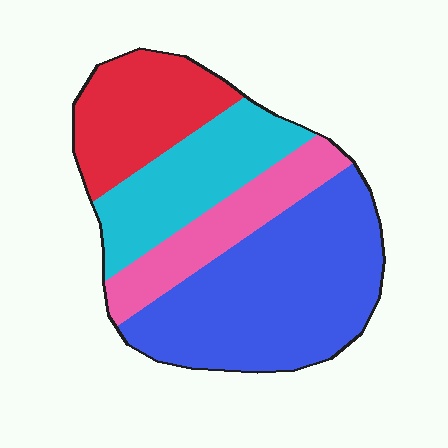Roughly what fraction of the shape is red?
Red takes up about one fifth (1/5) of the shape.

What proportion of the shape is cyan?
Cyan takes up about one fifth (1/5) of the shape.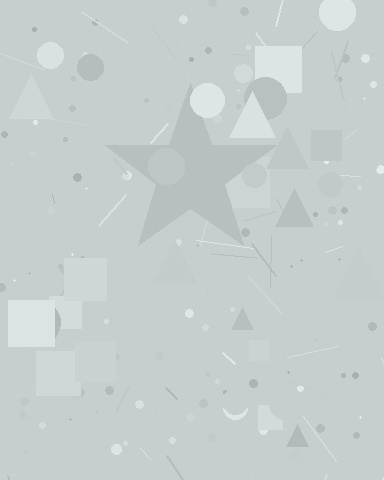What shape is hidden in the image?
A star is hidden in the image.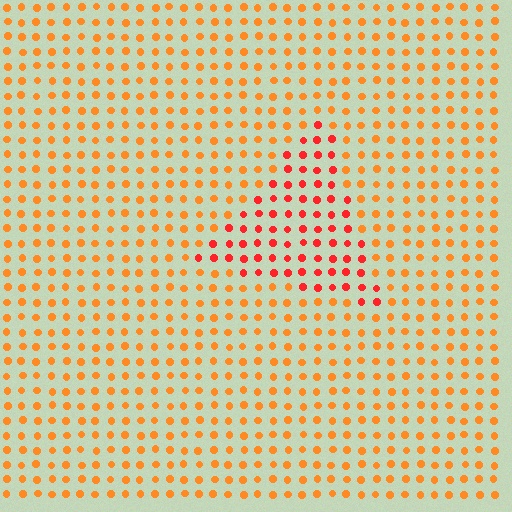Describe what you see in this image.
The image is filled with small orange elements in a uniform arrangement. A triangle-shaped region is visible where the elements are tinted to a slightly different hue, forming a subtle color boundary.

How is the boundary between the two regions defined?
The boundary is defined purely by a slight shift in hue (about 30 degrees). Spacing, size, and orientation are identical on both sides.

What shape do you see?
I see a triangle.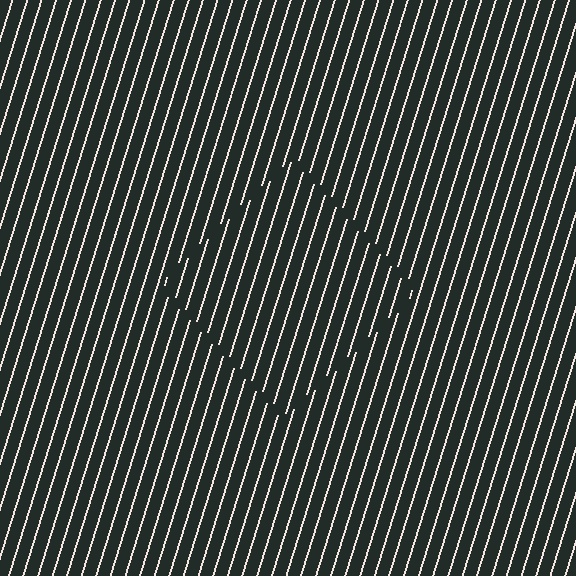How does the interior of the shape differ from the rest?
The interior of the shape contains the same grating, shifted by half a period — the contour is defined by the phase discontinuity where line-ends from the inner and outer gratings abut.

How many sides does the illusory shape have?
4 sides — the line-ends trace a square.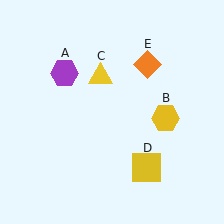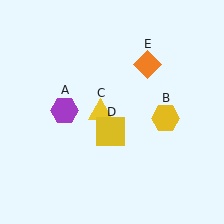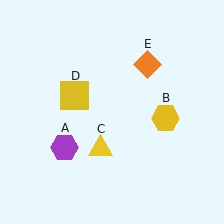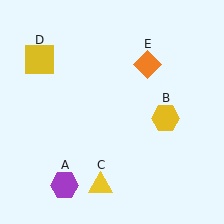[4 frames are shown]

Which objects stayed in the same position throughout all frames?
Yellow hexagon (object B) and orange diamond (object E) remained stationary.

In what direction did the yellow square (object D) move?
The yellow square (object D) moved up and to the left.